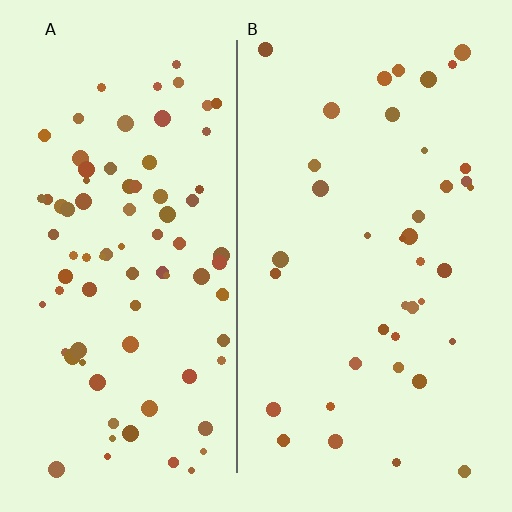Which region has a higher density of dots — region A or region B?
A (the left).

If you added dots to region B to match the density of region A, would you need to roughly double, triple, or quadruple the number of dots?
Approximately double.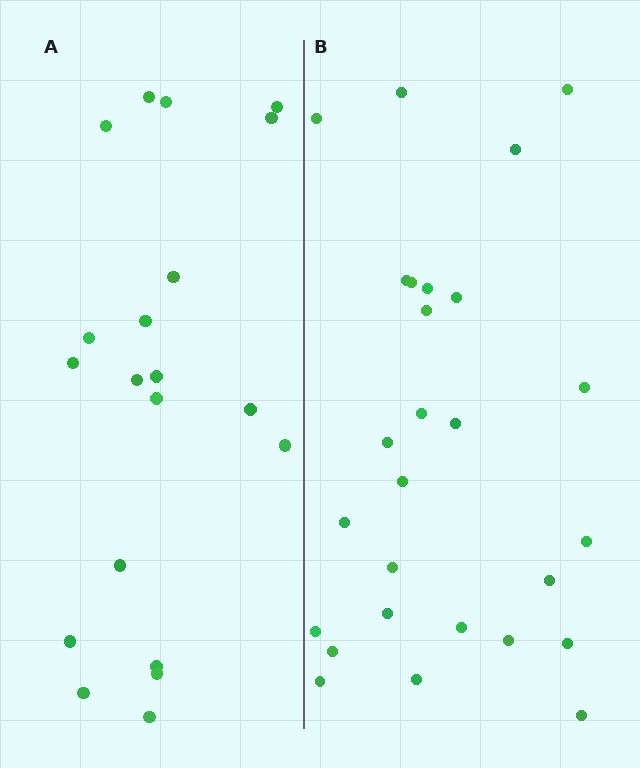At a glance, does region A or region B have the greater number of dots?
Region B (the right region) has more dots.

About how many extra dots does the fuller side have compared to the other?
Region B has roughly 8 or so more dots than region A.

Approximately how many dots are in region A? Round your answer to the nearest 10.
About 20 dots.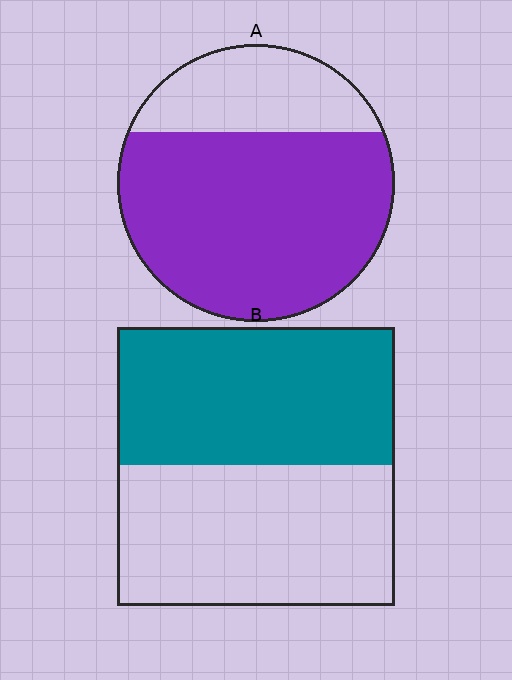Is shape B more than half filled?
Roughly half.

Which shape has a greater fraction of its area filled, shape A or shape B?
Shape A.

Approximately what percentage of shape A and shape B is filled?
A is approximately 75% and B is approximately 50%.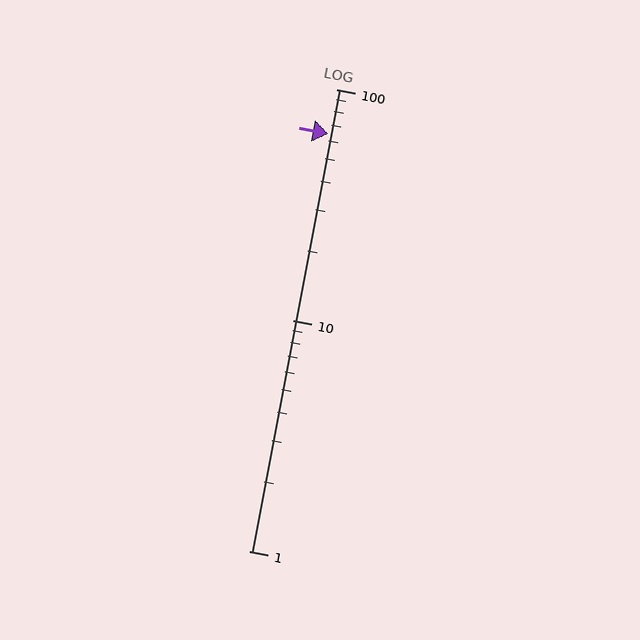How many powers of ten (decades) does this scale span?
The scale spans 2 decades, from 1 to 100.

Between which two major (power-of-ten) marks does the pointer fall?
The pointer is between 10 and 100.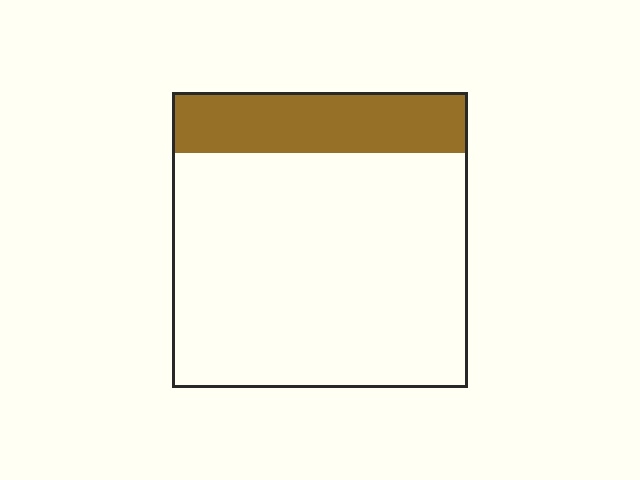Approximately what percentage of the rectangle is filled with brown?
Approximately 20%.